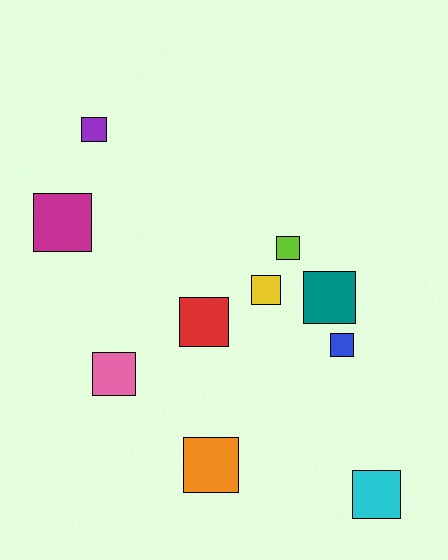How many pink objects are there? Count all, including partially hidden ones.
There is 1 pink object.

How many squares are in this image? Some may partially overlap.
There are 10 squares.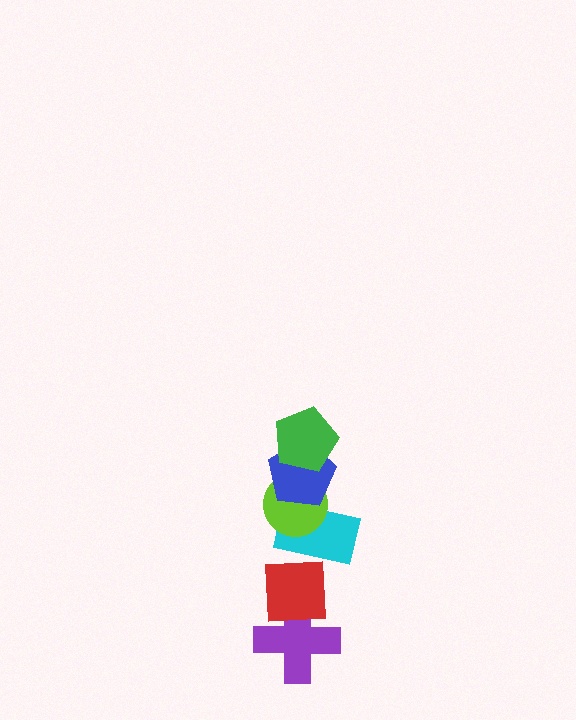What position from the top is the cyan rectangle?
The cyan rectangle is 4th from the top.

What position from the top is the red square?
The red square is 5th from the top.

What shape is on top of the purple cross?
The red square is on top of the purple cross.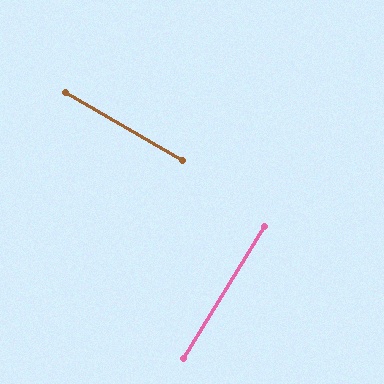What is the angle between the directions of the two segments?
Approximately 89 degrees.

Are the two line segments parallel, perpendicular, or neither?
Perpendicular — they meet at approximately 89°.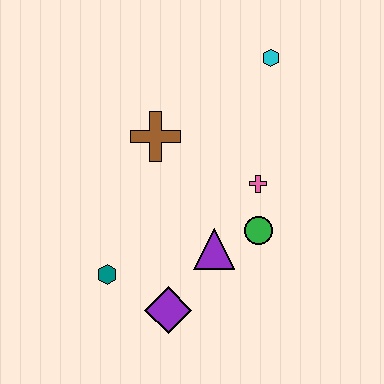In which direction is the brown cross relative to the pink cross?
The brown cross is to the left of the pink cross.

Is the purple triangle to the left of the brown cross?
No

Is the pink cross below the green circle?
No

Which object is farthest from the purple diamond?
The cyan hexagon is farthest from the purple diamond.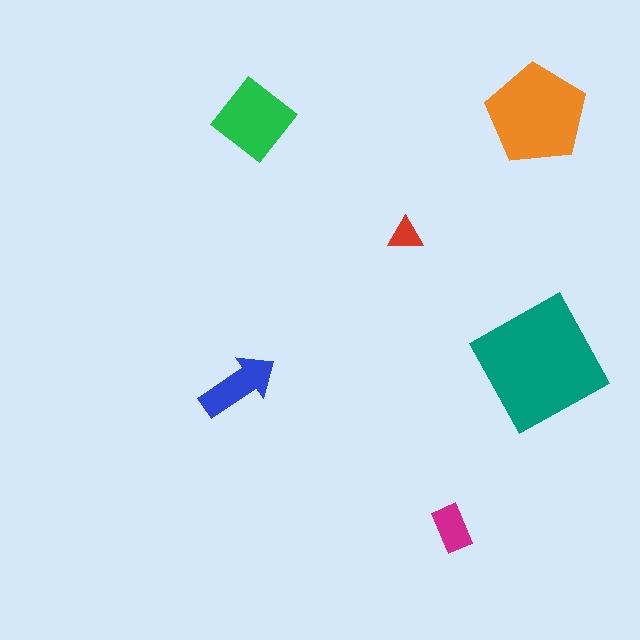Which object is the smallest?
The red triangle.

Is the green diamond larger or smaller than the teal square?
Smaller.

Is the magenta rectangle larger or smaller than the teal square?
Smaller.